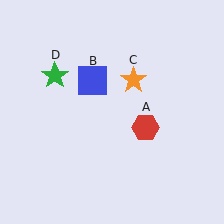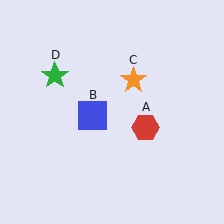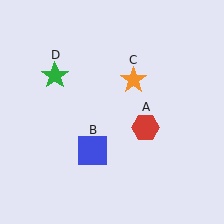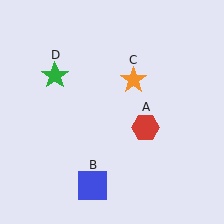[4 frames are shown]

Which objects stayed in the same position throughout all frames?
Red hexagon (object A) and orange star (object C) and green star (object D) remained stationary.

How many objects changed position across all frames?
1 object changed position: blue square (object B).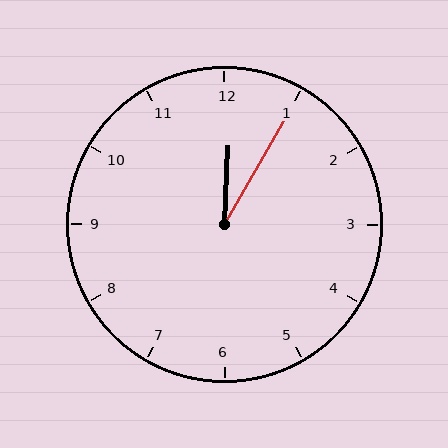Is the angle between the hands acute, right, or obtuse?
It is acute.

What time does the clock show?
12:05.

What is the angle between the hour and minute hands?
Approximately 28 degrees.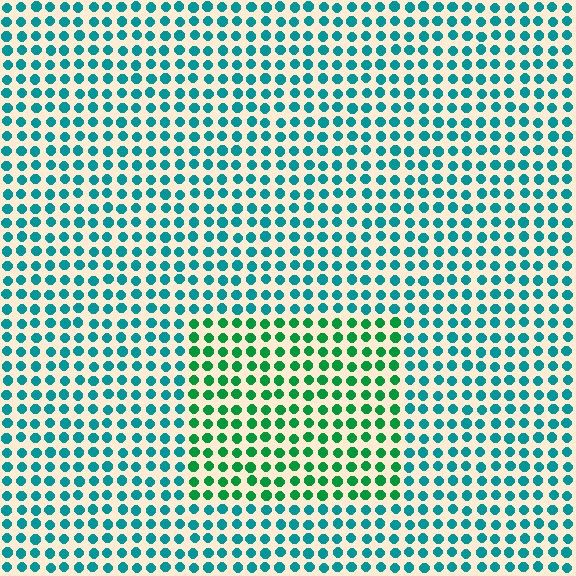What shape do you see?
I see a rectangle.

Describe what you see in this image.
The image is filled with small teal elements in a uniform arrangement. A rectangle-shaped region is visible where the elements are tinted to a slightly different hue, forming a subtle color boundary.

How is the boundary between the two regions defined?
The boundary is defined purely by a slight shift in hue (about 39 degrees). Spacing, size, and orientation are identical on both sides.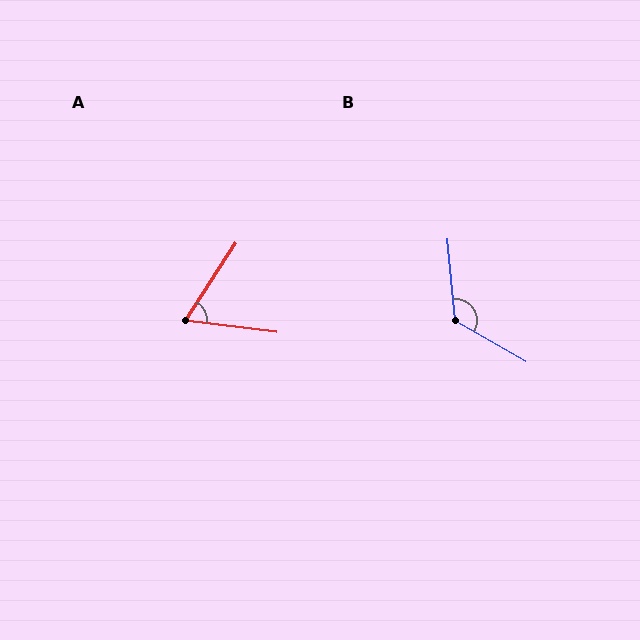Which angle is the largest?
B, at approximately 125 degrees.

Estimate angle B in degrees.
Approximately 125 degrees.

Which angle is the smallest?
A, at approximately 64 degrees.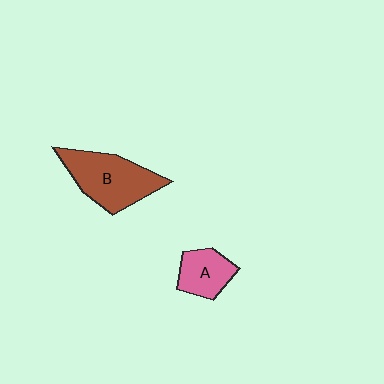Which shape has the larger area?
Shape B (brown).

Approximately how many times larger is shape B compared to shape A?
Approximately 1.8 times.